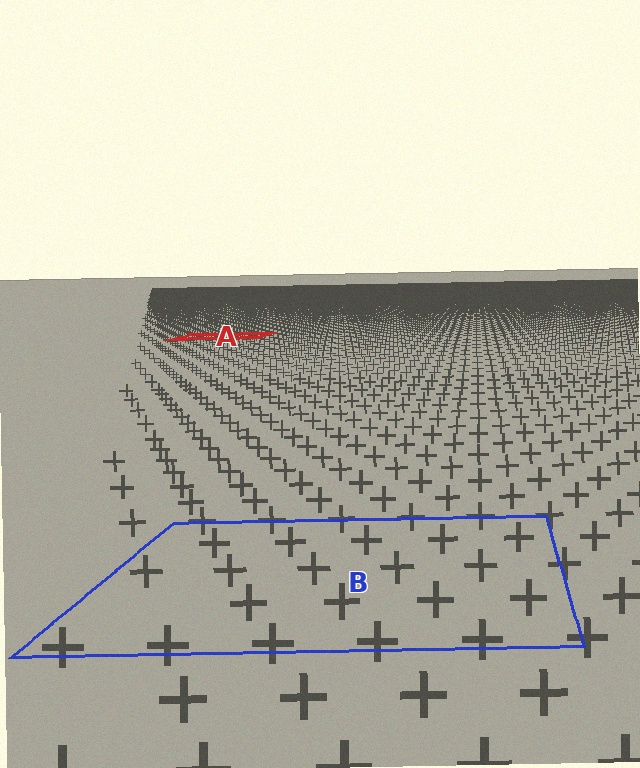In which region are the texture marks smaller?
The texture marks are smaller in region A, because it is farther away.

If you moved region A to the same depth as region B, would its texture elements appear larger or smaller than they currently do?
They would appear larger. At a closer depth, the same texture elements are projected at a bigger on-screen size.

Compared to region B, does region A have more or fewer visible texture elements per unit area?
Region A has more texture elements per unit area — they are packed more densely because it is farther away.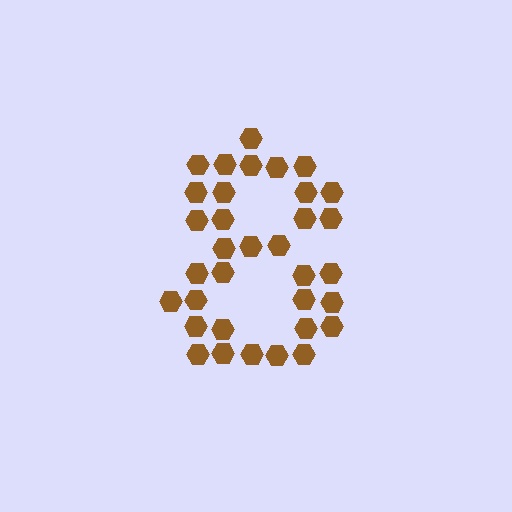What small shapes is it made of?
It is made of small hexagons.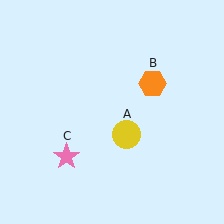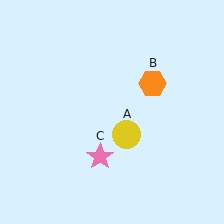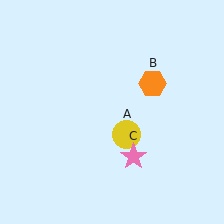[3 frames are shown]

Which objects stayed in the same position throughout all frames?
Yellow circle (object A) and orange hexagon (object B) remained stationary.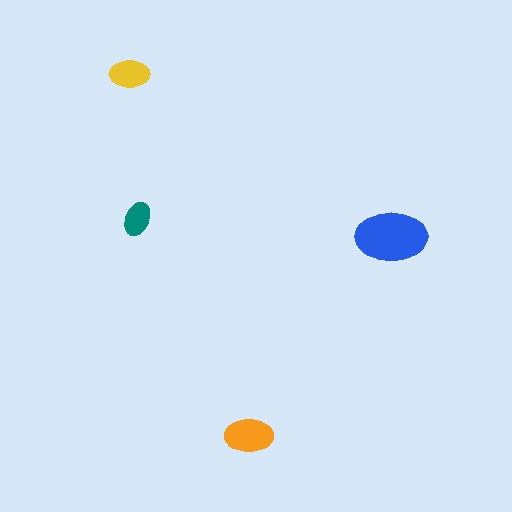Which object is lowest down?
The orange ellipse is bottommost.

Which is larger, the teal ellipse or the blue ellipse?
The blue one.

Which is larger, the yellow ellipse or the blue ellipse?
The blue one.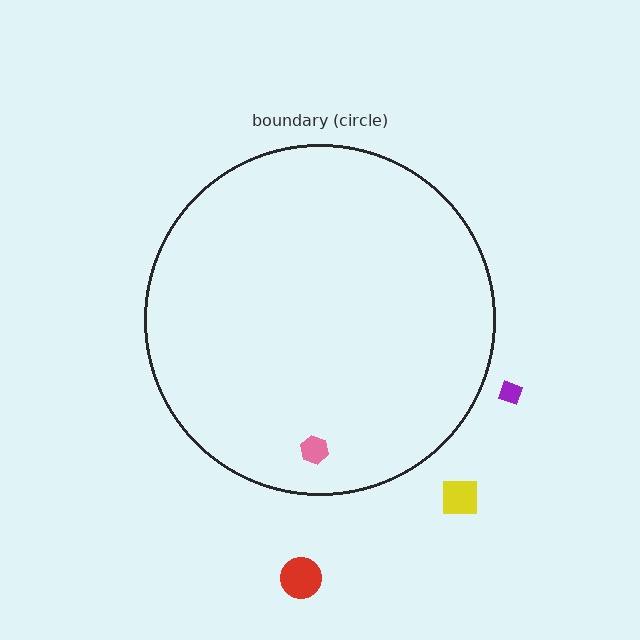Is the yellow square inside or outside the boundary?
Outside.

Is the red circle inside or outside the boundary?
Outside.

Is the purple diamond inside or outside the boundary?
Outside.